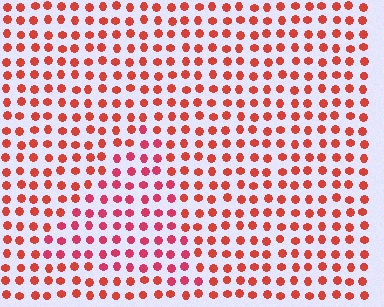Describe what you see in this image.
The image is filled with small red elements in a uniform arrangement. A triangle-shaped region is visible where the elements are tinted to a slightly different hue, forming a subtle color boundary.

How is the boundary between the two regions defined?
The boundary is defined purely by a slight shift in hue (about 21 degrees). Spacing, size, and orientation are identical on both sides.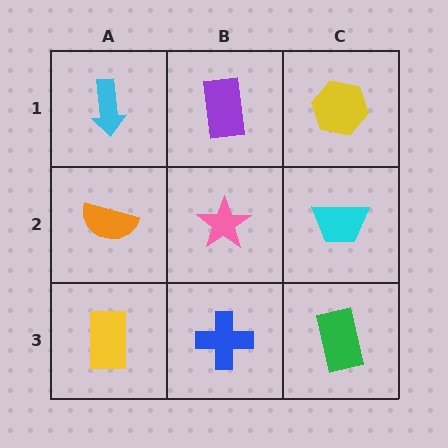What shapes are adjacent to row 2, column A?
A cyan arrow (row 1, column A), a yellow rectangle (row 3, column A), a pink star (row 2, column B).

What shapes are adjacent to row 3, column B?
A pink star (row 2, column B), a yellow rectangle (row 3, column A), a green rectangle (row 3, column C).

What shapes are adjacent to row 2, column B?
A purple rectangle (row 1, column B), a blue cross (row 3, column B), an orange semicircle (row 2, column A), a cyan trapezoid (row 2, column C).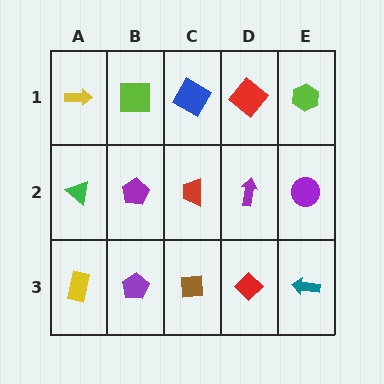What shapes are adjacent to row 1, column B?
A purple pentagon (row 2, column B), a yellow arrow (row 1, column A), a blue square (row 1, column C).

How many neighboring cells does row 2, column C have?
4.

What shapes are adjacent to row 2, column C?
A blue square (row 1, column C), a brown square (row 3, column C), a purple pentagon (row 2, column B), a purple arrow (row 2, column D).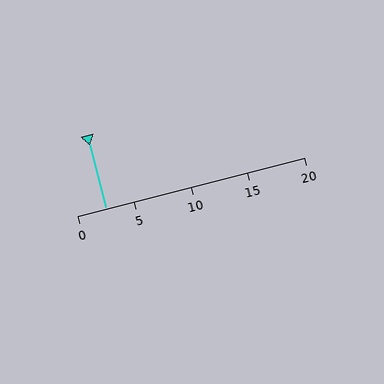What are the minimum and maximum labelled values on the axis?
The axis runs from 0 to 20.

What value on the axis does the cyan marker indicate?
The marker indicates approximately 2.5.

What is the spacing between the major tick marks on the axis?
The major ticks are spaced 5 apart.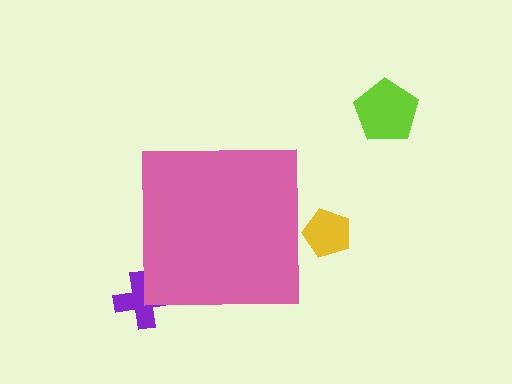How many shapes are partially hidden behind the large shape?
2 shapes are partially hidden.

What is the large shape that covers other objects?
A pink square.